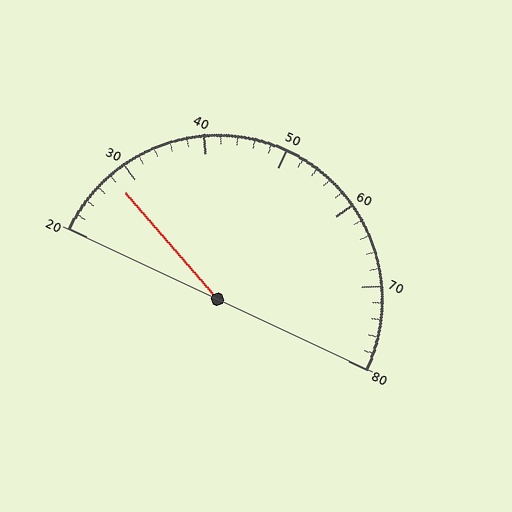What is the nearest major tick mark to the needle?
The nearest major tick mark is 30.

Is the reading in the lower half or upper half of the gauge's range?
The reading is in the lower half of the range (20 to 80).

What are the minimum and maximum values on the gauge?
The gauge ranges from 20 to 80.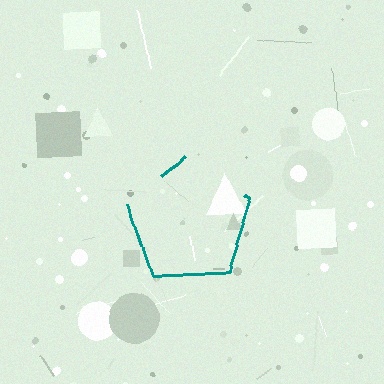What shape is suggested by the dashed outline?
The dashed outline suggests a pentagon.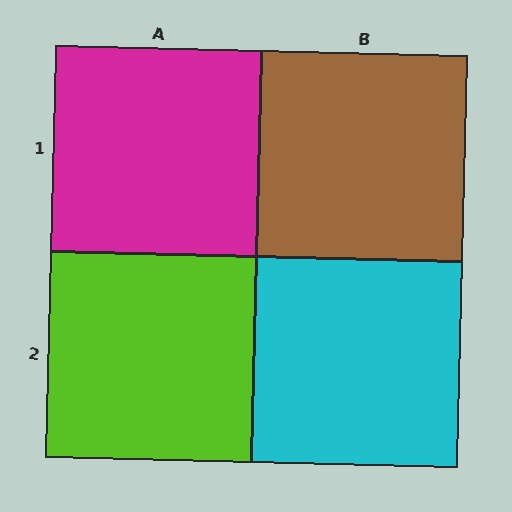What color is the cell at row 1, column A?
Magenta.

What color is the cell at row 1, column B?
Brown.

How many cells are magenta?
1 cell is magenta.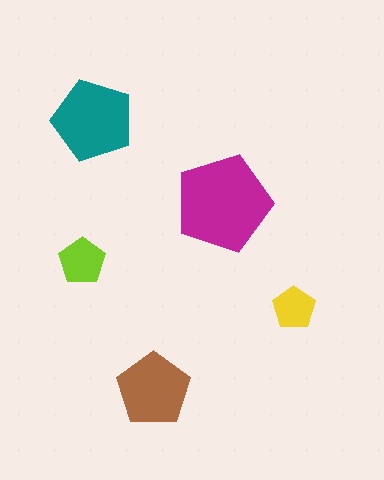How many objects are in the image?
There are 5 objects in the image.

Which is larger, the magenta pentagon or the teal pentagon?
The magenta one.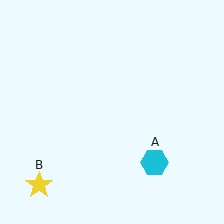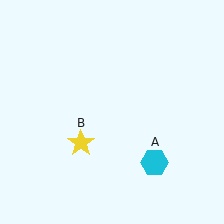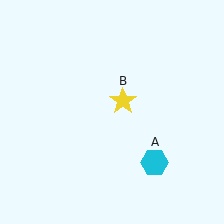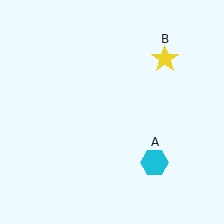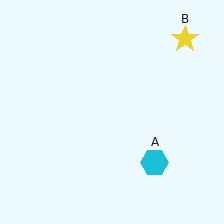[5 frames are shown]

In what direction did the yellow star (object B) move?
The yellow star (object B) moved up and to the right.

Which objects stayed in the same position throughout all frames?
Cyan hexagon (object A) remained stationary.